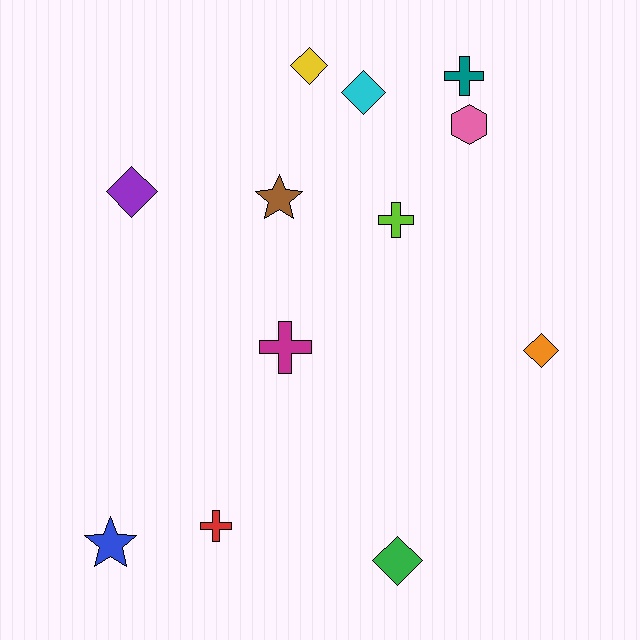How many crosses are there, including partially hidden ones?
There are 4 crosses.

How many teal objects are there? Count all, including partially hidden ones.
There is 1 teal object.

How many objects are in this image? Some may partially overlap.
There are 12 objects.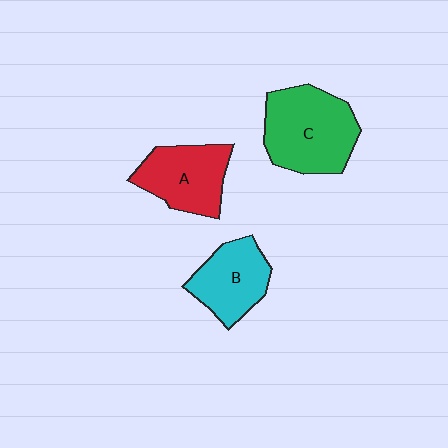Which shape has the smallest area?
Shape B (cyan).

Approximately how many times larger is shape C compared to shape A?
Approximately 1.3 times.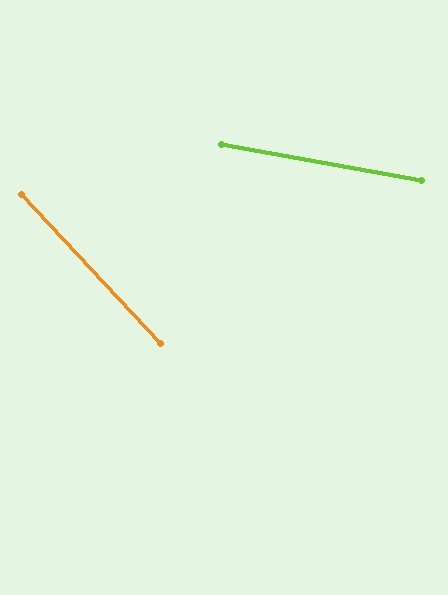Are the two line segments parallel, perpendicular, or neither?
Neither parallel nor perpendicular — they differ by about 37°.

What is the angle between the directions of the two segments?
Approximately 37 degrees.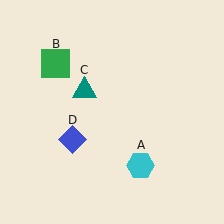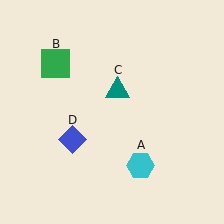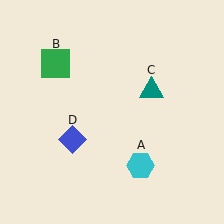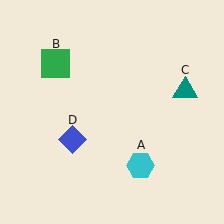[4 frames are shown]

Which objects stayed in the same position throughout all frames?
Cyan hexagon (object A) and green square (object B) and blue diamond (object D) remained stationary.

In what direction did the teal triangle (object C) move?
The teal triangle (object C) moved right.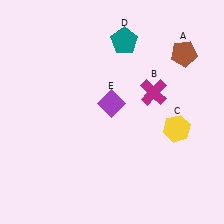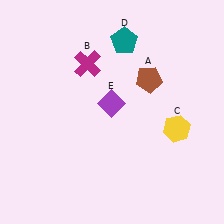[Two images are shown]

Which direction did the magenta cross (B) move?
The magenta cross (B) moved left.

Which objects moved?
The objects that moved are: the brown pentagon (A), the magenta cross (B).